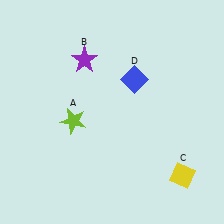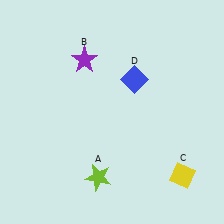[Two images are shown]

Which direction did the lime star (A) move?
The lime star (A) moved down.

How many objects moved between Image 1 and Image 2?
1 object moved between the two images.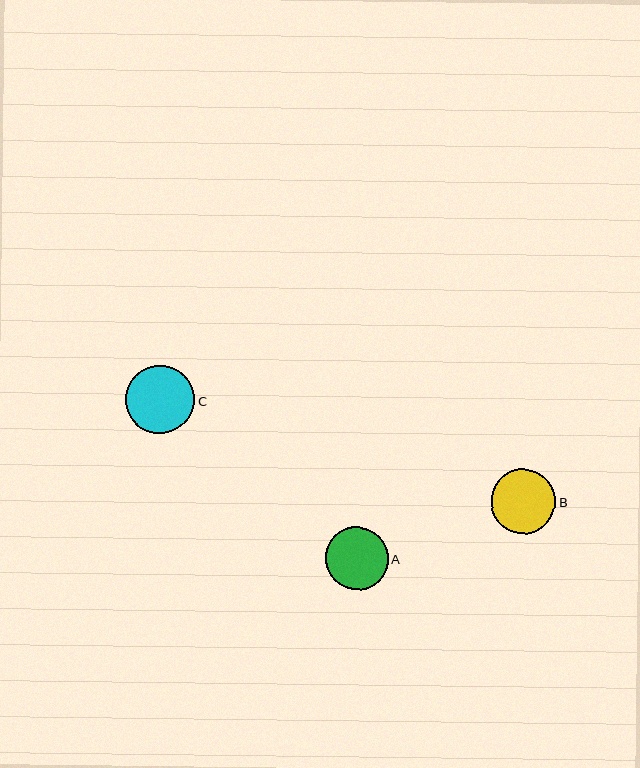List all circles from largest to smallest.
From largest to smallest: C, B, A.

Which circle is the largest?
Circle C is the largest with a size of approximately 69 pixels.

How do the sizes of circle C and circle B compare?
Circle C and circle B are approximately the same size.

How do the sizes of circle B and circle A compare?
Circle B and circle A are approximately the same size.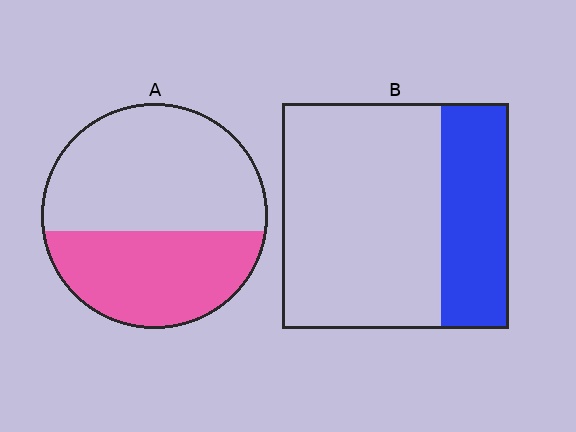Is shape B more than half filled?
No.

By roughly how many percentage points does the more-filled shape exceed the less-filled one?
By roughly 10 percentage points (A over B).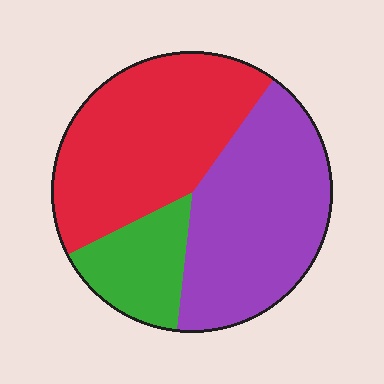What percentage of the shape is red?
Red covers 43% of the shape.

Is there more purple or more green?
Purple.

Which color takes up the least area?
Green, at roughly 15%.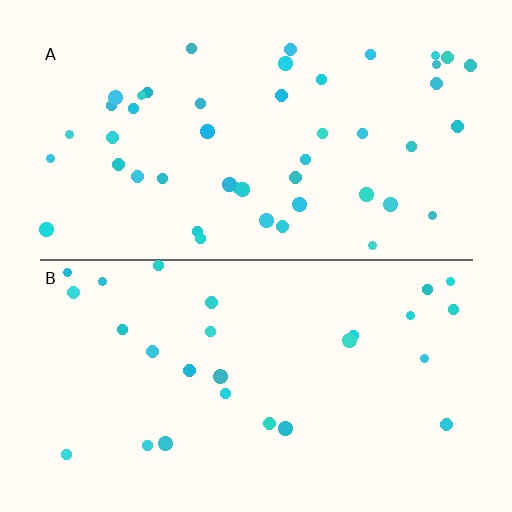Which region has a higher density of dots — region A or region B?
A (the top).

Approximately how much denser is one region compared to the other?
Approximately 1.8× — region A over region B.